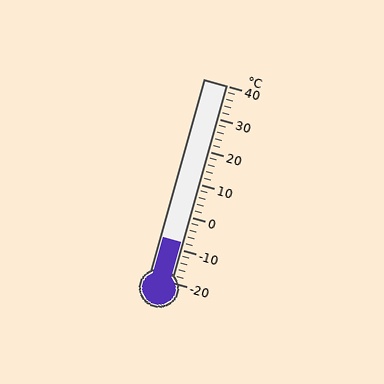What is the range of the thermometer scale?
The thermometer scale ranges from -20°C to 40°C.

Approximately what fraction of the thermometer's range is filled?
The thermometer is filled to approximately 20% of its range.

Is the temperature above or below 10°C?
The temperature is below 10°C.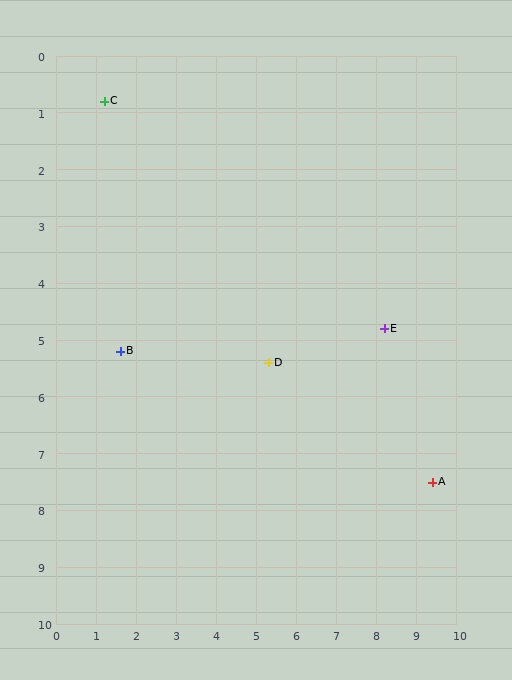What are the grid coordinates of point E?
Point E is at approximately (8.2, 4.8).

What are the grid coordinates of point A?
Point A is at approximately (9.4, 7.5).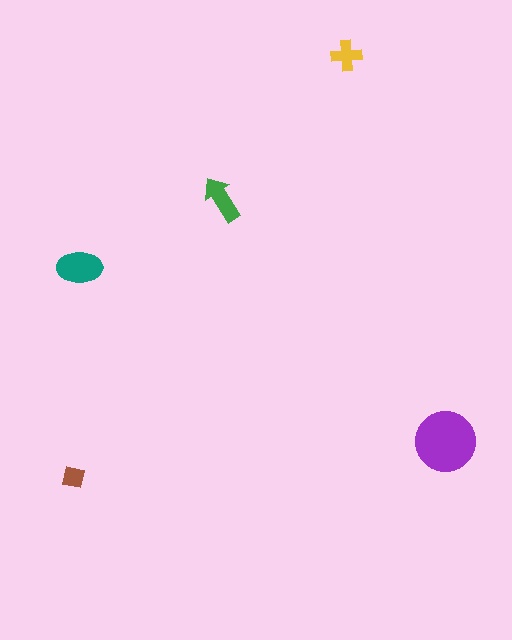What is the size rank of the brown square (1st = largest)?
5th.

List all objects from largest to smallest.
The purple circle, the teal ellipse, the green arrow, the yellow cross, the brown square.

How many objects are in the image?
There are 5 objects in the image.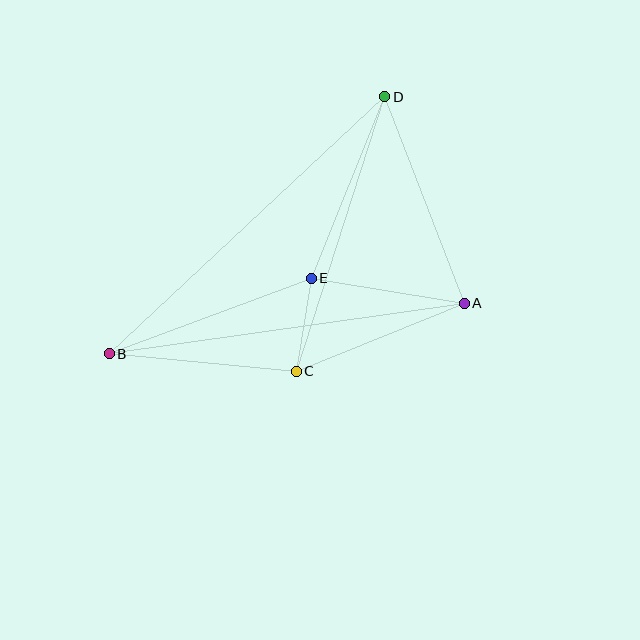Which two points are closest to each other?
Points C and E are closest to each other.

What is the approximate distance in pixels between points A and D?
The distance between A and D is approximately 221 pixels.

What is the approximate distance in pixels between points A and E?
The distance between A and E is approximately 155 pixels.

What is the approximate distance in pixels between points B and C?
The distance between B and C is approximately 188 pixels.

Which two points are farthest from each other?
Points B and D are farthest from each other.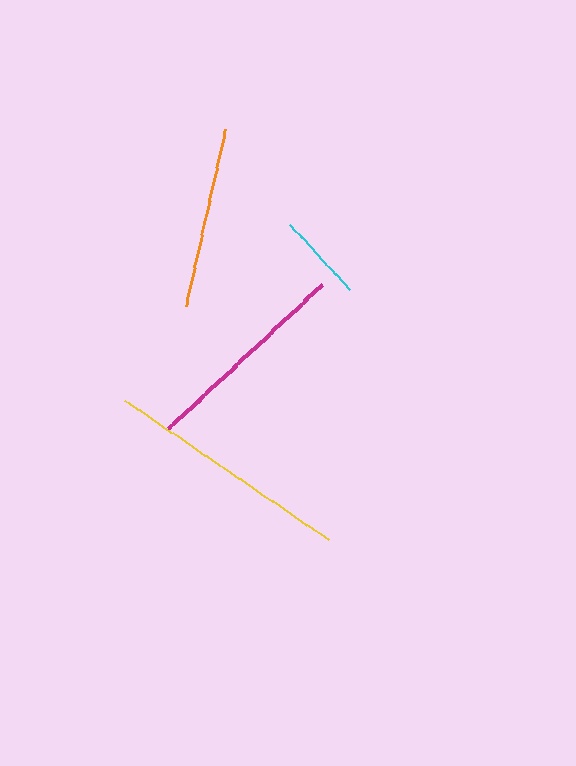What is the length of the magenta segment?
The magenta segment is approximately 210 pixels long.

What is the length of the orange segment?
The orange segment is approximately 181 pixels long.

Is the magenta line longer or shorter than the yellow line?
The yellow line is longer than the magenta line.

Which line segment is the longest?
The yellow line is the longest at approximately 246 pixels.